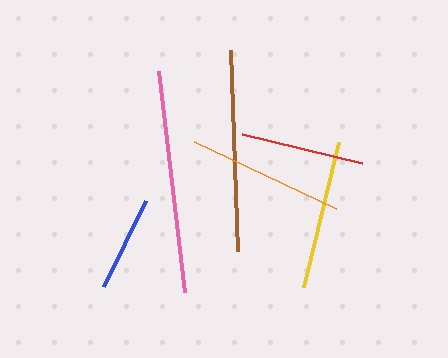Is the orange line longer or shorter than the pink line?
The pink line is longer than the orange line.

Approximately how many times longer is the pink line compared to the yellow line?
The pink line is approximately 1.5 times the length of the yellow line.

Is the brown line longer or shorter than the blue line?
The brown line is longer than the blue line.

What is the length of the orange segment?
The orange segment is approximately 157 pixels long.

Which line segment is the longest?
The pink line is the longest at approximately 223 pixels.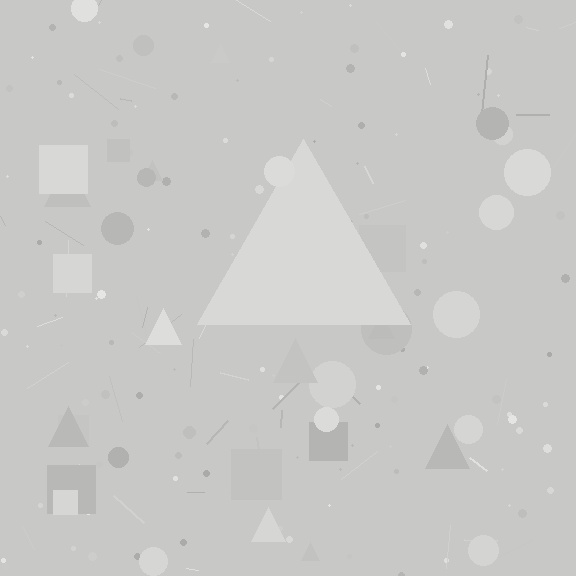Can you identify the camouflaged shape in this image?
The camouflaged shape is a triangle.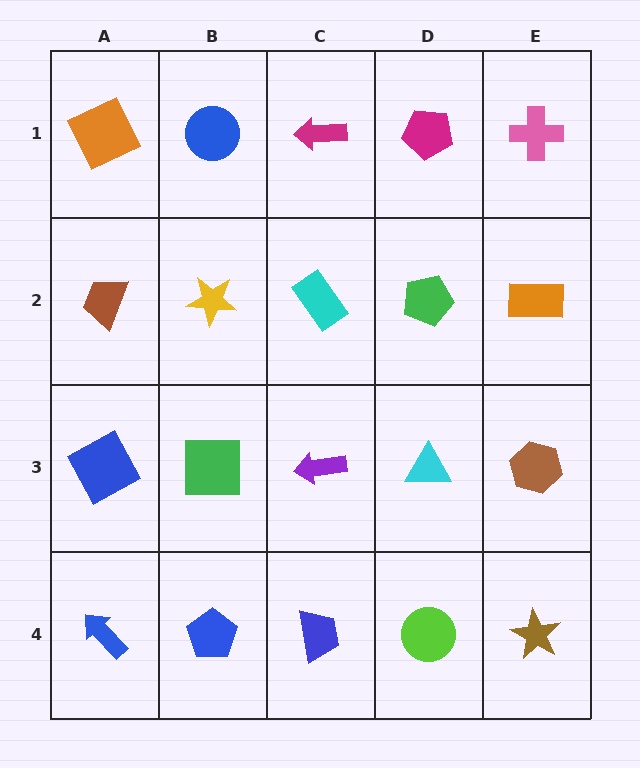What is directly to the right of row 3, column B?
A purple arrow.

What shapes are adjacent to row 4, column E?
A brown hexagon (row 3, column E), a lime circle (row 4, column D).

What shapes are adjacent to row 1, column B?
A yellow star (row 2, column B), an orange square (row 1, column A), a magenta arrow (row 1, column C).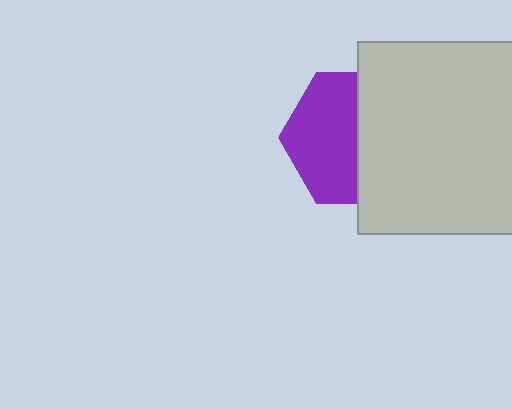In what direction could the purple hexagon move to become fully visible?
The purple hexagon could move left. That would shift it out from behind the light gray square entirely.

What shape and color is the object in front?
The object in front is a light gray square.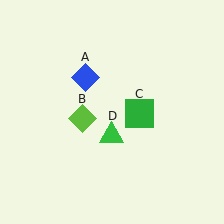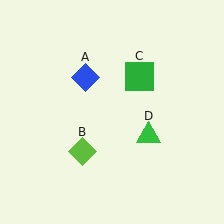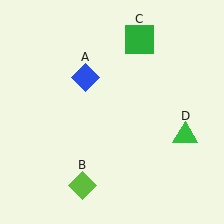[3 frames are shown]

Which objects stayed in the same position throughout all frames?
Blue diamond (object A) remained stationary.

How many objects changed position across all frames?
3 objects changed position: lime diamond (object B), green square (object C), green triangle (object D).